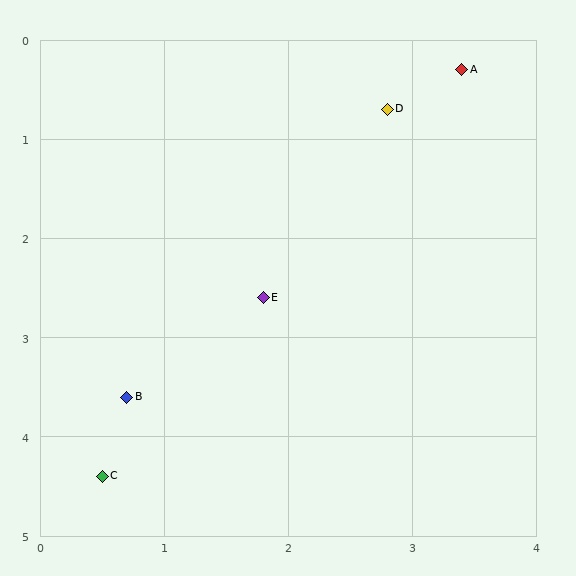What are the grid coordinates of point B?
Point B is at approximately (0.7, 3.6).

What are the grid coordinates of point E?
Point E is at approximately (1.8, 2.6).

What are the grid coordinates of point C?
Point C is at approximately (0.5, 4.4).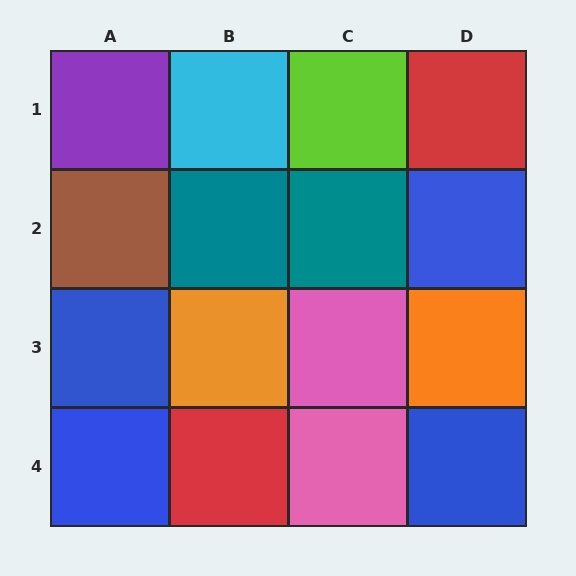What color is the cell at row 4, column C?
Pink.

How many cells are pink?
2 cells are pink.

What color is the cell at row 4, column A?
Blue.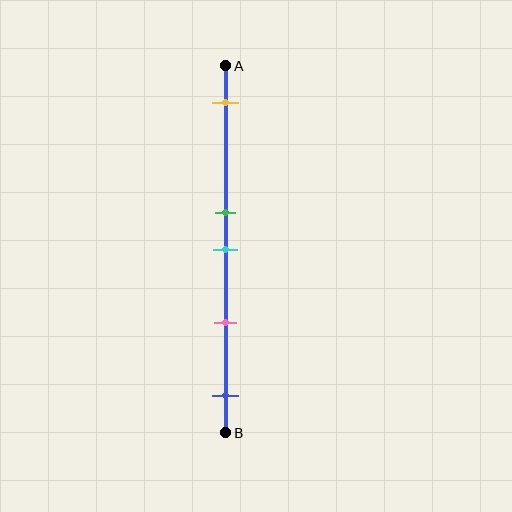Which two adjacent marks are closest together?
The green and cyan marks are the closest adjacent pair.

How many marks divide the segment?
There are 5 marks dividing the segment.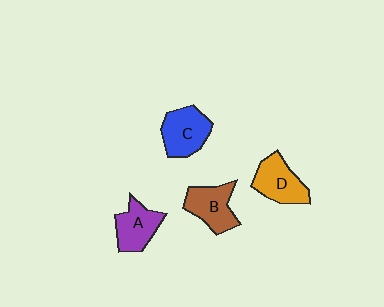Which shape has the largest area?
Shape C (blue).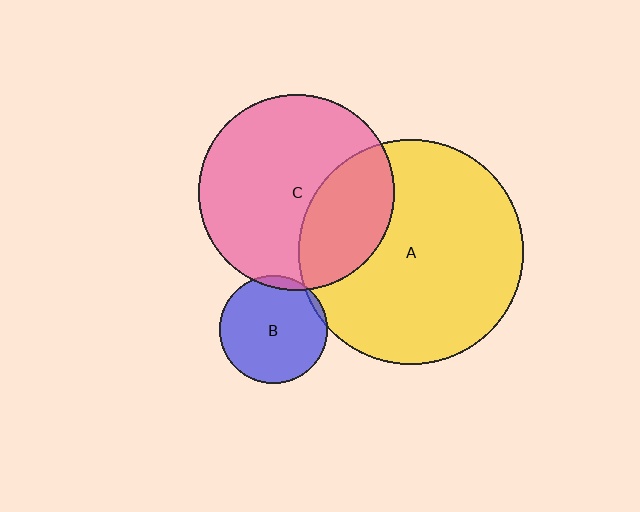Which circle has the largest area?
Circle A (yellow).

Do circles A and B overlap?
Yes.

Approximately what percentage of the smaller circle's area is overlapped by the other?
Approximately 5%.